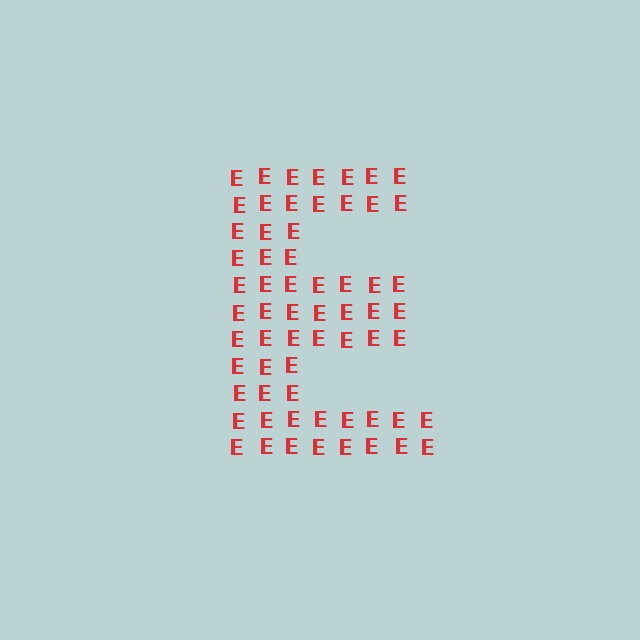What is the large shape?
The large shape is the letter E.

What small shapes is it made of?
It is made of small letter E's.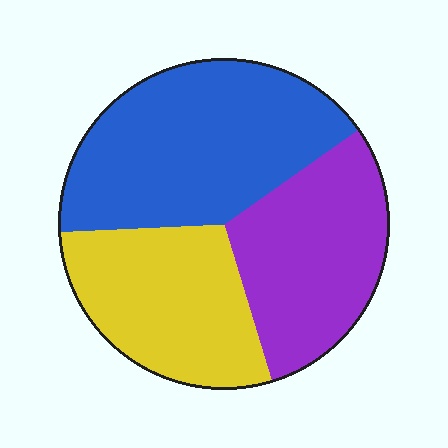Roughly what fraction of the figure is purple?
Purple covers 30% of the figure.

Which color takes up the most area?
Blue, at roughly 40%.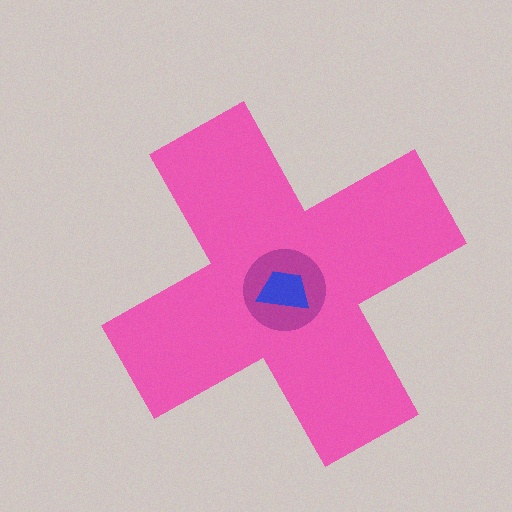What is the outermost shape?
The pink cross.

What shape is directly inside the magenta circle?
The blue trapezoid.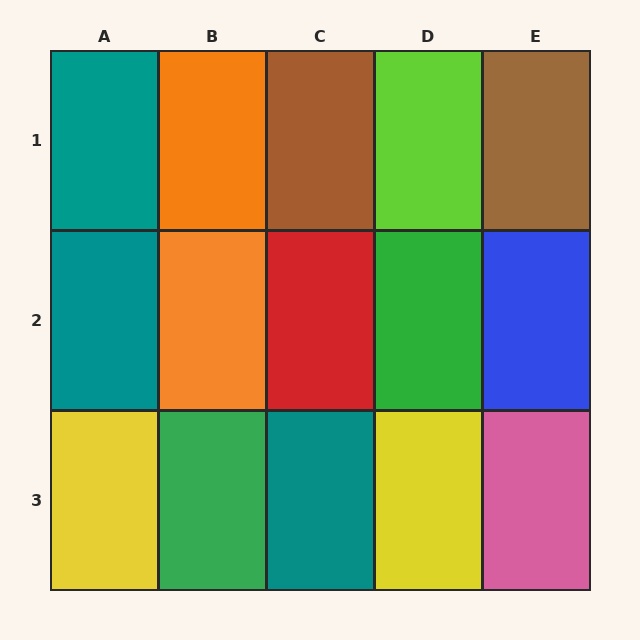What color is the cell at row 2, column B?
Orange.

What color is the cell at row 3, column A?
Yellow.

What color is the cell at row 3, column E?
Pink.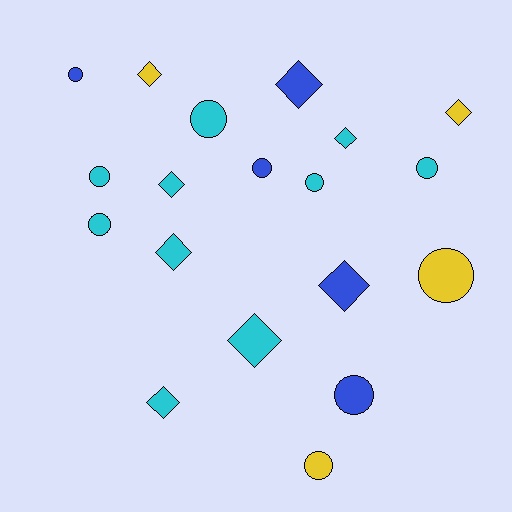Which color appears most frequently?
Cyan, with 10 objects.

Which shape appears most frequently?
Circle, with 10 objects.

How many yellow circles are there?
There are 2 yellow circles.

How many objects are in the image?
There are 19 objects.